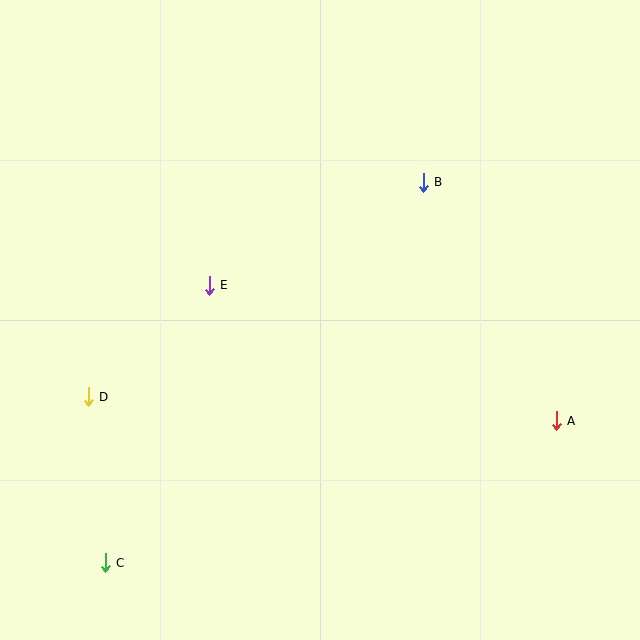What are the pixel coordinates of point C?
Point C is at (105, 563).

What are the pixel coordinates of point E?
Point E is at (209, 285).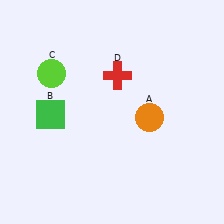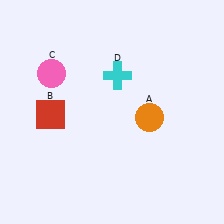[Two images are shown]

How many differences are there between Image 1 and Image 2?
There are 3 differences between the two images.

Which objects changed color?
B changed from green to red. C changed from lime to pink. D changed from red to cyan.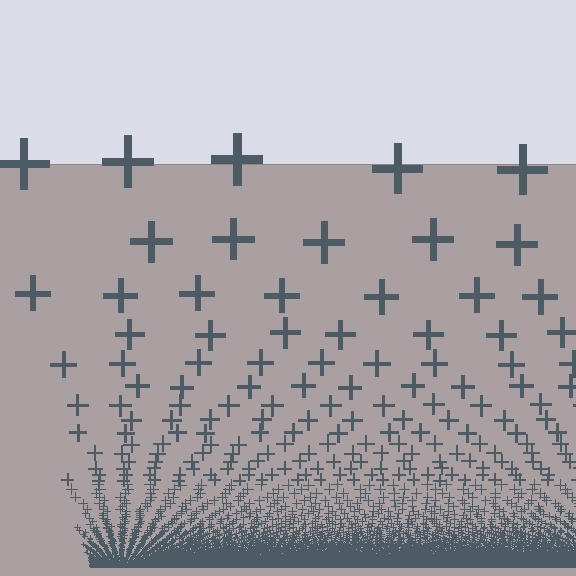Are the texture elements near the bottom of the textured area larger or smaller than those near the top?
Smaller. The gradient is inverted — elements near the bottom are smaller and denser.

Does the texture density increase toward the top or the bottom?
Density increases toward the bottom.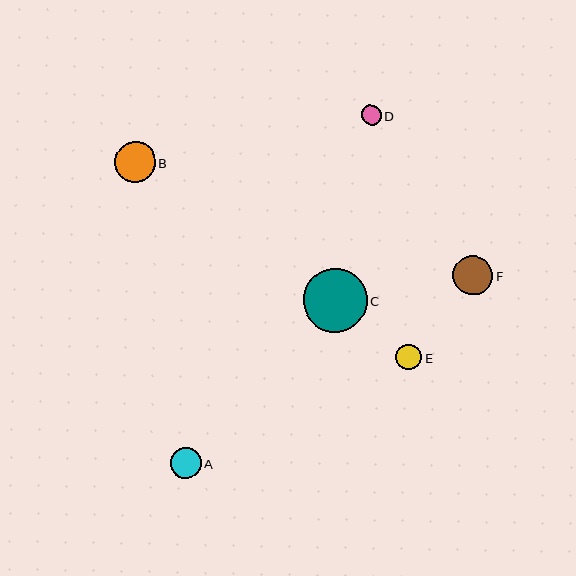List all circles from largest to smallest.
From largest to smallest: C, B, F, A, E, D.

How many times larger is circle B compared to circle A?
Circle B is approximately 1.3 times the size of circle A.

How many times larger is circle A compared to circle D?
Circle A is approximately 1.5 times the size of circle D.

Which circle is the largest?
Circle C is the largest with a size of approximately 64 pixels.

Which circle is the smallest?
Circle D is the smallest with a size of approximately 20 pixels.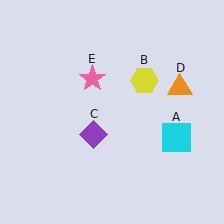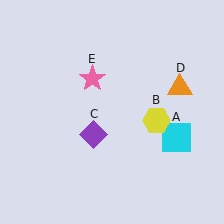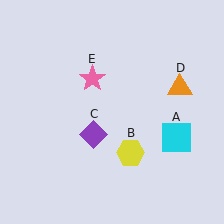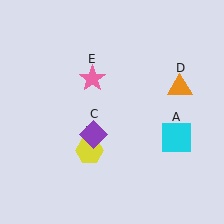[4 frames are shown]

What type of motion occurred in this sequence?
The yellow hexagon (object B) rotated clockwise around the center of the scene.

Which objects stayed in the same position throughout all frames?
Cyan square (object A) and purple diamond (object C) and orange triangle (object D) and pink star (object E) remained stationary.